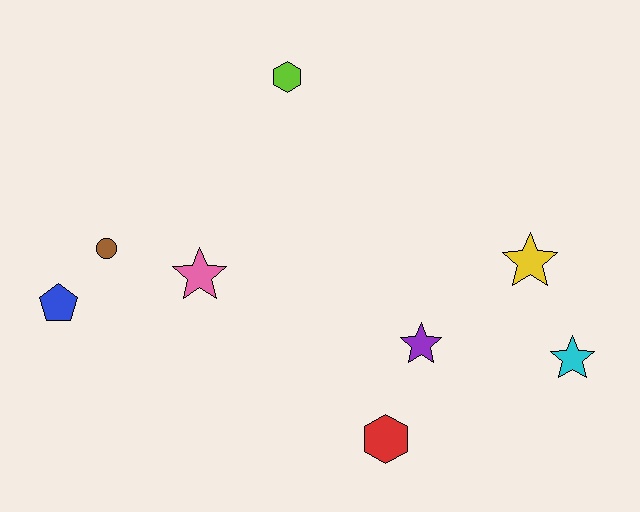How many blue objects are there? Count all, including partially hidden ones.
There is 1 blue object.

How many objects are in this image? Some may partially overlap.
There are 8 objects.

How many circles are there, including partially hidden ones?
There is 1 circle.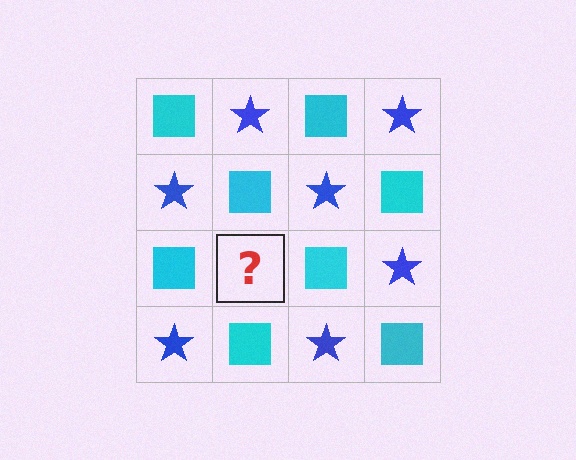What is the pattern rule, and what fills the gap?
The rule is that it alternates cyan square and blue star in a checkerboard pattern. The gap should be filled with a blue star.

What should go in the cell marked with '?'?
The missing cell should contain a blue star.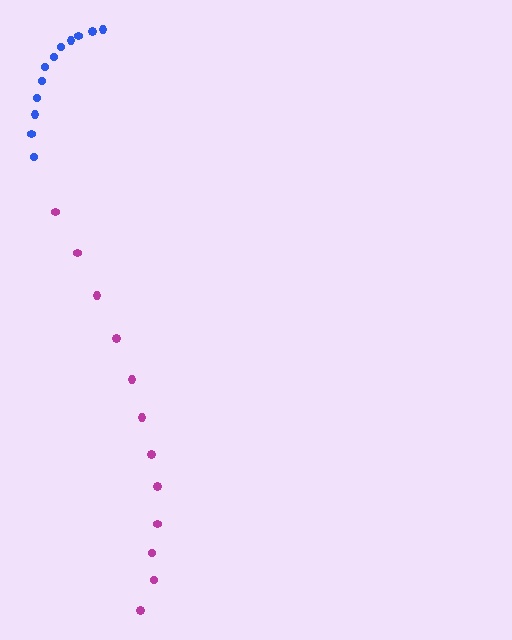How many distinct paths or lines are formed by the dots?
There are 2 distinct paths.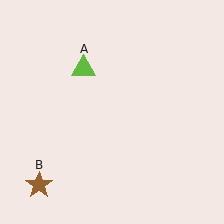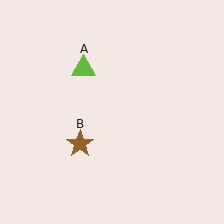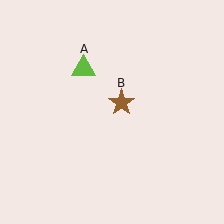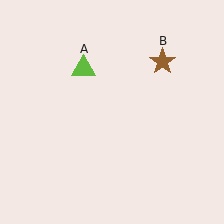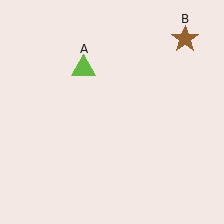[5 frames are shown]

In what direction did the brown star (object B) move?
The brown star (object B) moved up and to the right.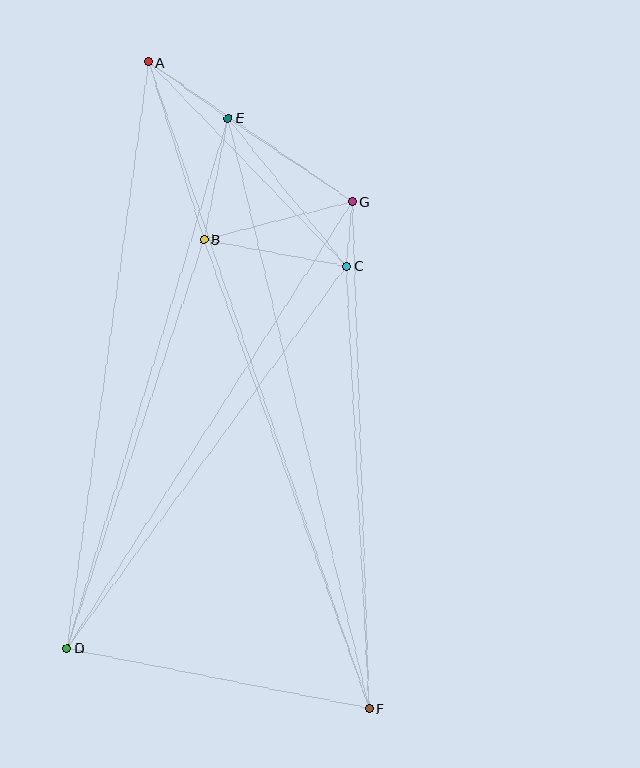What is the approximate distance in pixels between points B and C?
The distance between B and C is approximately 145 pixels.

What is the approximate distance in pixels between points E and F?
The distance between E and F is approximately 607 pixels.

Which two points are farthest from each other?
Points A and F are farthest from each other.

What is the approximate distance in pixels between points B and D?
The distance between B and D is approximately 431 pixels.